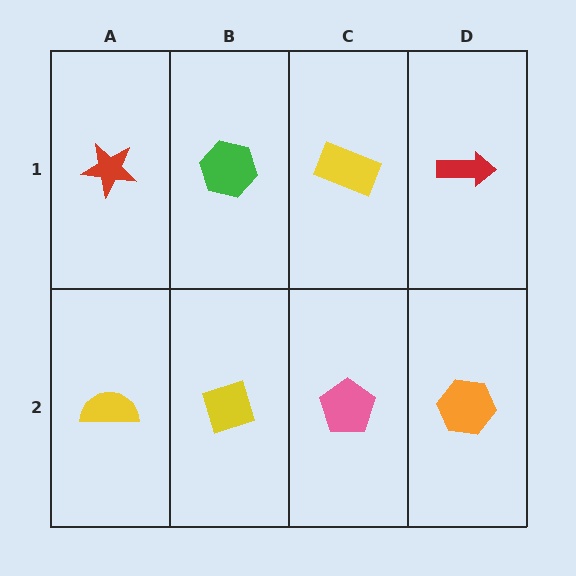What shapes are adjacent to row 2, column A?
A red star (row 1, column A), a yellow diamond (row 2, column B).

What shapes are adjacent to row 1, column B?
A yellow diamond (row 2, column B), a red star (row 1, column A), a yellow rectangle (row 1, column C).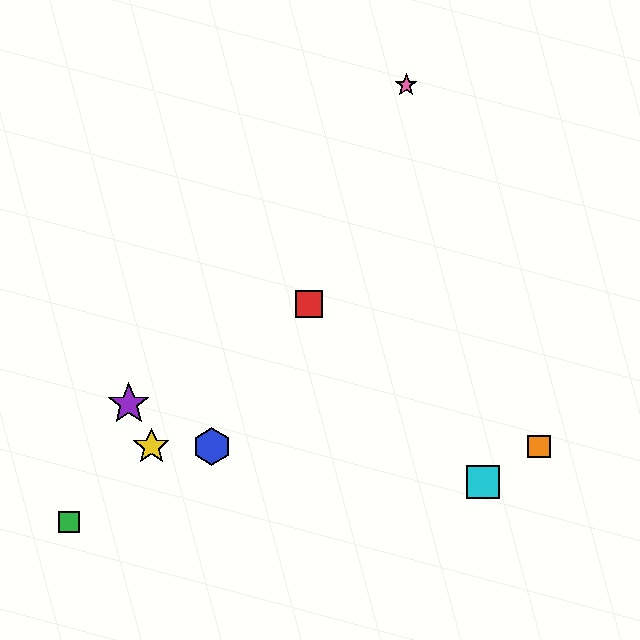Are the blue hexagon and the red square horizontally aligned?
No, the blue hexagon is at y≈447 and the red square is at y≈304.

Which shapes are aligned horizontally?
The blue hexagon, the yellow star, the orange square are aligned horizontally.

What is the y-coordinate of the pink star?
The pink star is at y≈85.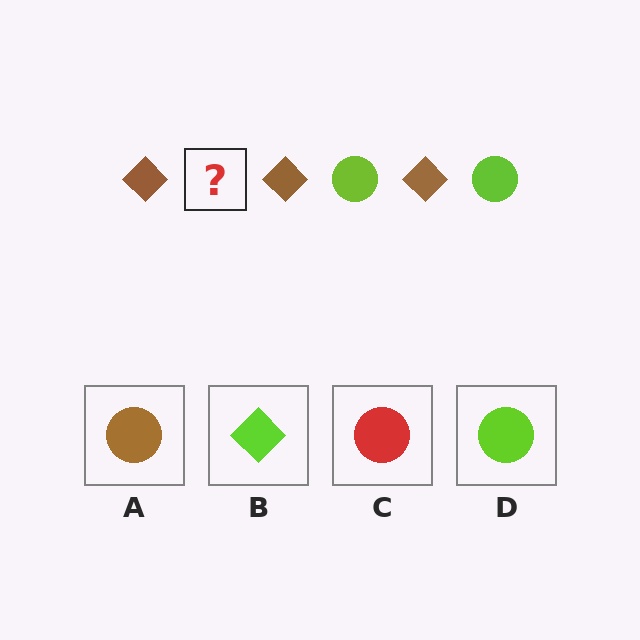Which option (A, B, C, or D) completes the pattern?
D.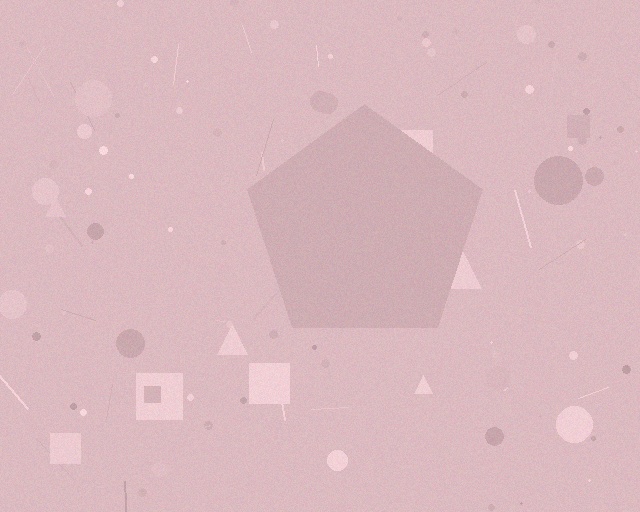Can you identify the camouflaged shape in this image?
The camouflaged shape is a pentagon.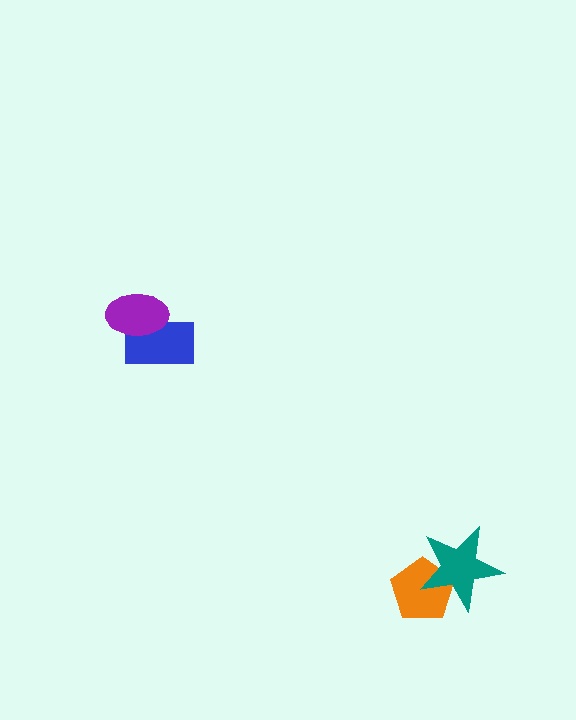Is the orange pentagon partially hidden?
Yes, it is partially covered by another shape.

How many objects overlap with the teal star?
1 object overlaps with the teal star.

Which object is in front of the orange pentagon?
The teal star is in front of the orange pentagon.